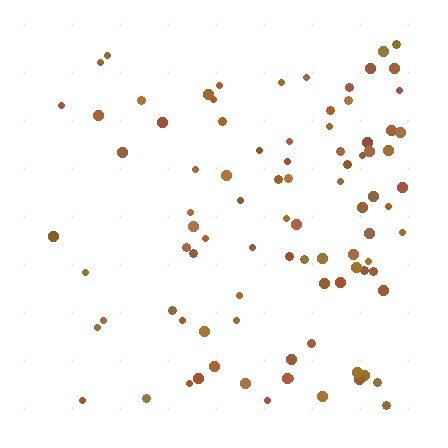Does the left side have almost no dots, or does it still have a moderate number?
Still a moderate number, just noticeably fewer than the right.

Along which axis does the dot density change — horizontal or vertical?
Horizontal.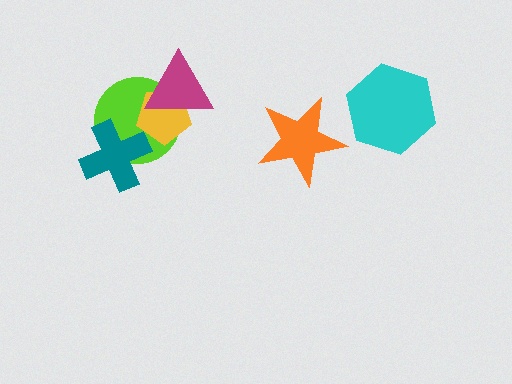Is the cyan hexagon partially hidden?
No, no other shape covers it.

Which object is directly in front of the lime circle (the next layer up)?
The yellow pentagon is directly in front of the lime circle.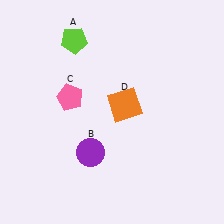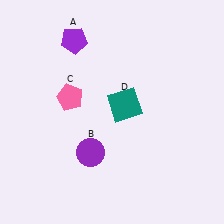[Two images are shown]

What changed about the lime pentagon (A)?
In Image 1, A is lime. In Image 2, it changed to purple.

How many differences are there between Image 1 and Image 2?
There are 2 differences between the two images.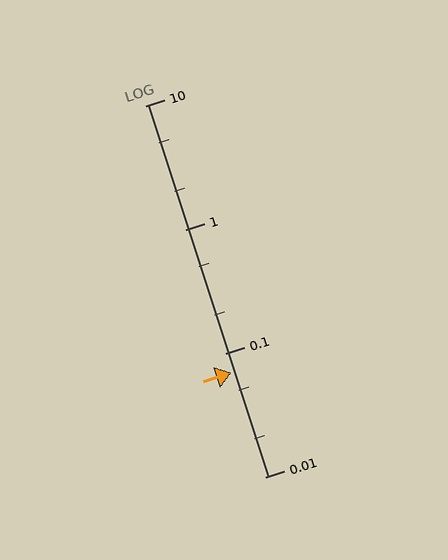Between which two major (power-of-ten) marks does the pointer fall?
The pointer is between 0.01 and 0.1.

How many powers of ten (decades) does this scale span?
The scale spans 3 decades, from 0.01 to 10.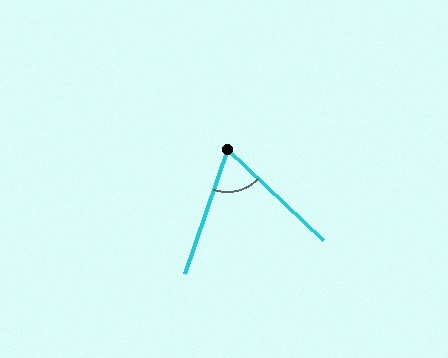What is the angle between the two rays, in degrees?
Approximately 66 degrees.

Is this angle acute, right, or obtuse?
It is acute.